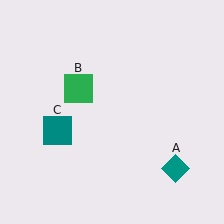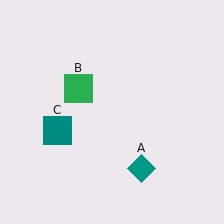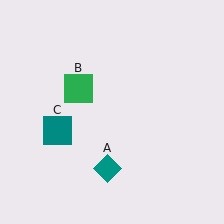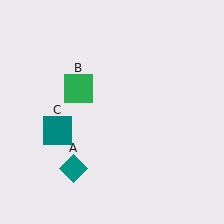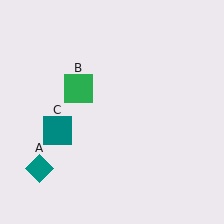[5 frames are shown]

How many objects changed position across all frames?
1 object changed position: teal diamond (object A).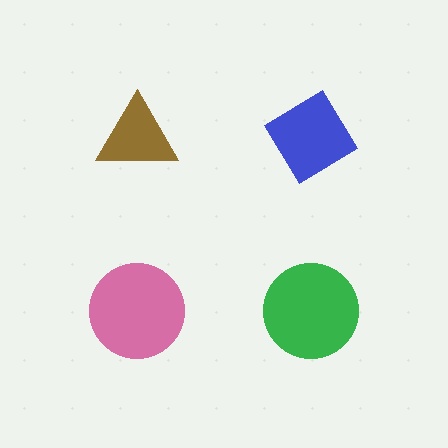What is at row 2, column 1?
A pink circle.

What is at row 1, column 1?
A brown triangle.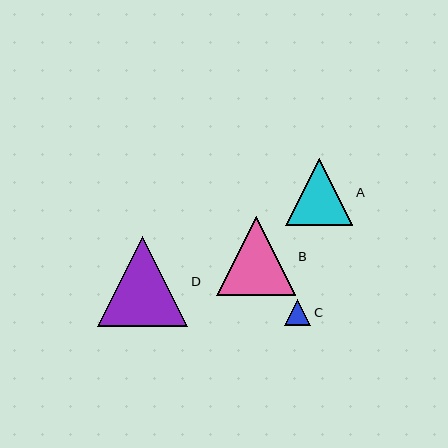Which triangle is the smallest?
Triangle C is the smallest with a size of approximately 26 pixels.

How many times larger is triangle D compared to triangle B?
Triangle D is approximately 1.1 times the size of triangle B.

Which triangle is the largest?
Triangle D is the largest with a size of approximately 90 pixels.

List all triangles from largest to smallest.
From largest to smallest: D, B, A, C.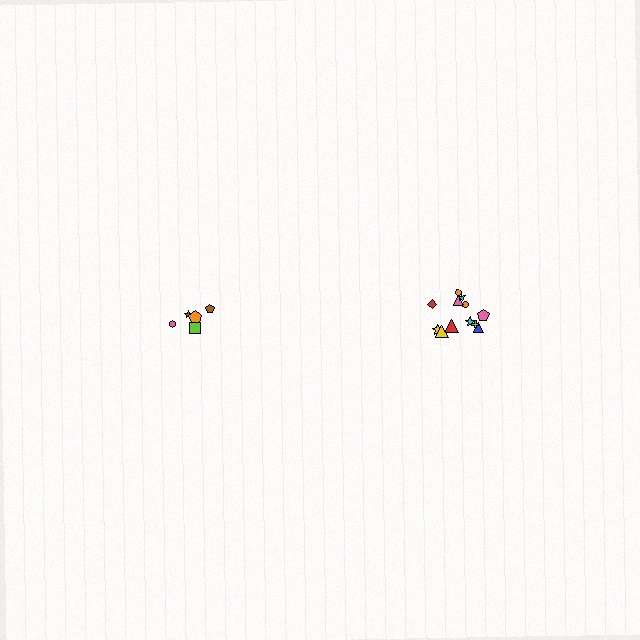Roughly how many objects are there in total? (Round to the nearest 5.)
Roughly 15 objects in total.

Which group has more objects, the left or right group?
The right group.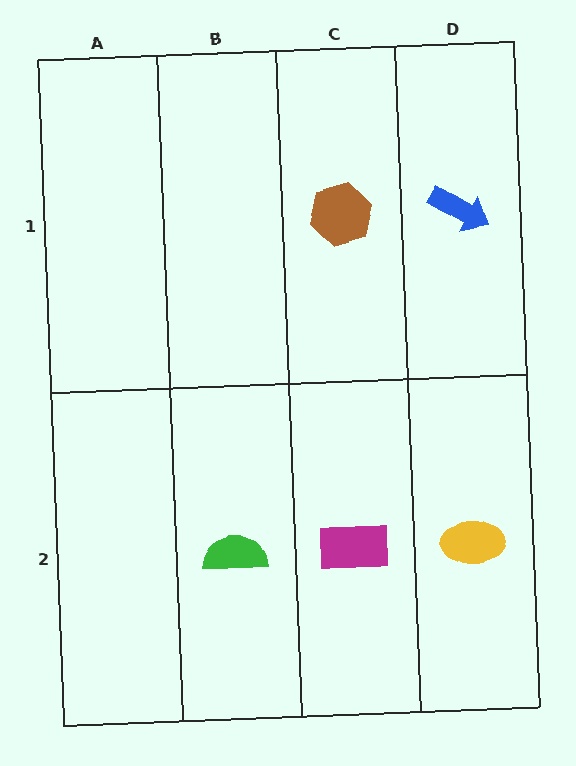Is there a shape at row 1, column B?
No, that cell is empty.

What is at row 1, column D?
A blue arrow.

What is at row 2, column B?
A green semicircle.